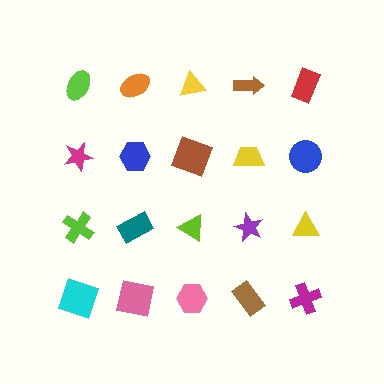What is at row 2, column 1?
A magenta star.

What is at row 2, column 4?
A yellow trapezoid.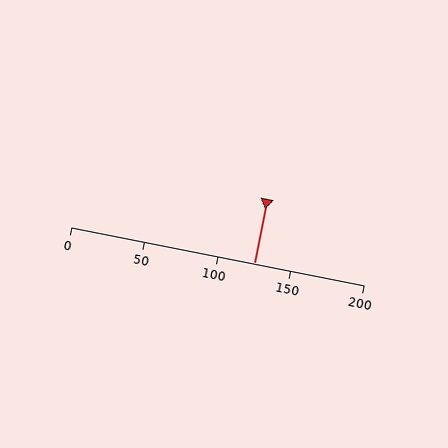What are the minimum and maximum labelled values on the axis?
The axis runs from 0 to 200.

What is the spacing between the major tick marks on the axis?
The major ticks are spaced 50 apart.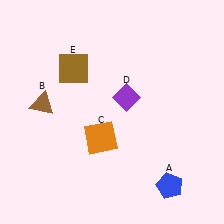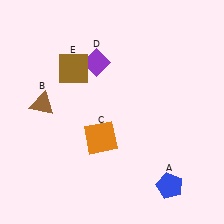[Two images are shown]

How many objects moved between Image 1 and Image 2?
1 object moved between the two images.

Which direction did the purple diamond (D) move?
The purple diamond (D) moved up.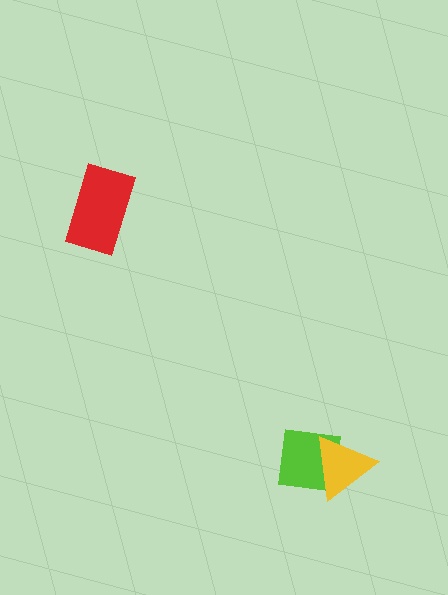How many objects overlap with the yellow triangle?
1 object overlaps with the yellow triangle.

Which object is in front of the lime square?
The yellow triangle is in front of the lime square.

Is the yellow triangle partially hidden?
No, no other shape covers it.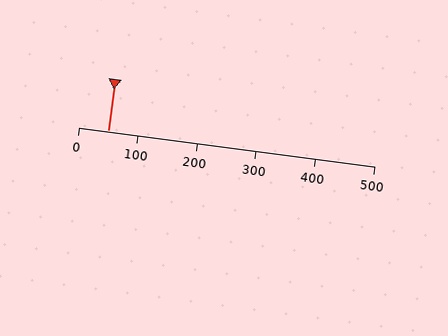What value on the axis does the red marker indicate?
The marker indicates approximately 50.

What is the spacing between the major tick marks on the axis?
The major ticks are spaced 100 apart.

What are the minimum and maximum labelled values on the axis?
The axis runs from 0 to 500.